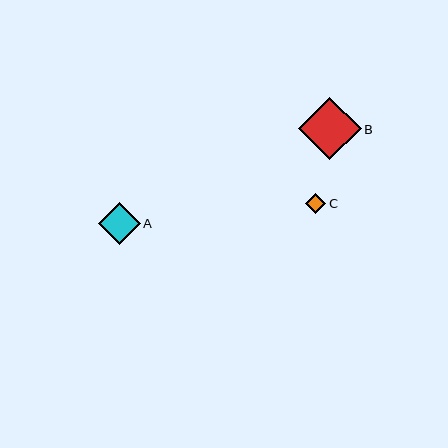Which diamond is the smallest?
Diamond C is the smallest with a size of approximately 20 pixels.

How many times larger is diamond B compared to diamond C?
Diamond B is approximately 3.1 times the size of diamond C.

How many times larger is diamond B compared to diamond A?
Diamond B is approximately 1.5 times the size of diamond A.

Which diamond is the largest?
Diamond B is the largest with a size of approximately 62 pixels.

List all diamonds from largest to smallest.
From largest to smallest: B, A, C.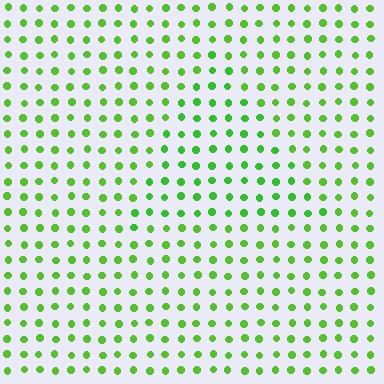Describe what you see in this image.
The image is filled with small lime elements in a uniform arrangement. A triangle-shaped region is visible where the elements are tinted to a slightly different hue, forming a subtle color boundary.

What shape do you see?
I see a triangle.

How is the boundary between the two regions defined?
The boundary is defined purely by a slight shift in hue (about 15 degrees). Spacing, size, and orientation are identical on both sides.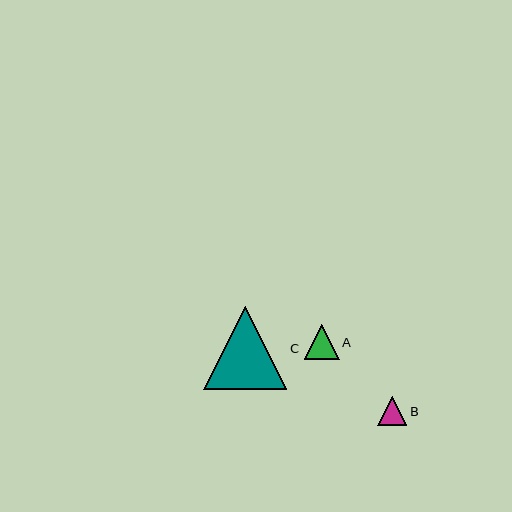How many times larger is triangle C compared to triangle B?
Triangle C is approximately 2.9 times the size of triangle B.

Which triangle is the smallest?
Triangle B is the smallest with a size of approximately 29 pixels.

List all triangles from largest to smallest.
From largest to smallest: C, A, B.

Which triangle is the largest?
Triangle C is the largest with a size of approximately 83 pixels.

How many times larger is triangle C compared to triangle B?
Triangle C is approximately 2.9 times the size of triangle B.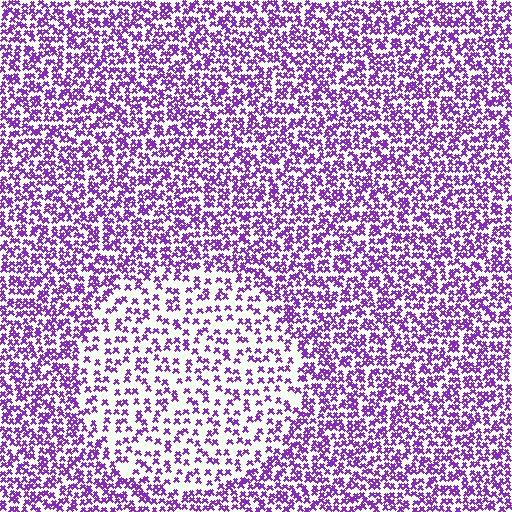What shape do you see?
I see a circle.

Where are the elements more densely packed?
The elements are more densely packed outside the circle boundary.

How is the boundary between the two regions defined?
The boundary is defined by a change in element density (approximately 2.0x ratio). All elements are the same color, size, and shape.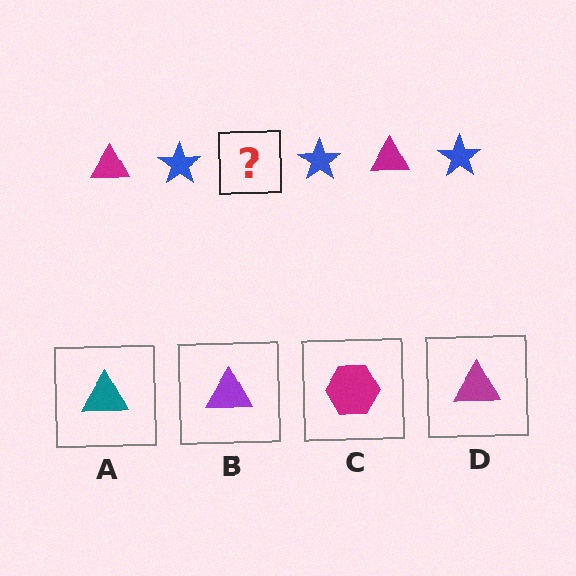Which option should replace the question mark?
Option D.